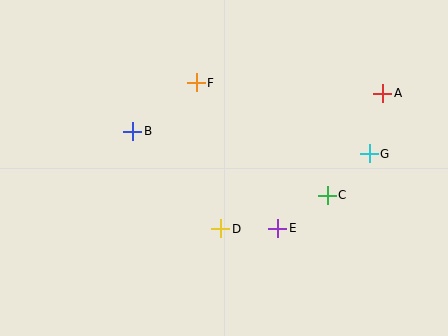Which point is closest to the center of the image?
Point D at (221, 229) is closest to the center.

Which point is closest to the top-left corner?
Point B is closest to the top-left corner.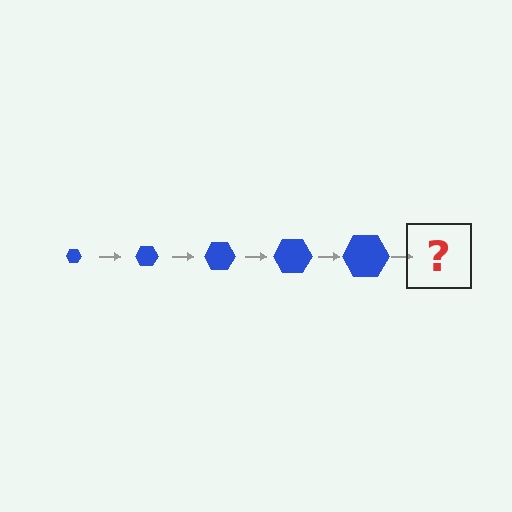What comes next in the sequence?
The next element should be a blue hexagon, larger than the previous one.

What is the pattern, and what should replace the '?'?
The pattern is that the hexagon gets progressively larger each step. The '?' should be a blue hexagon, larger than the previous one.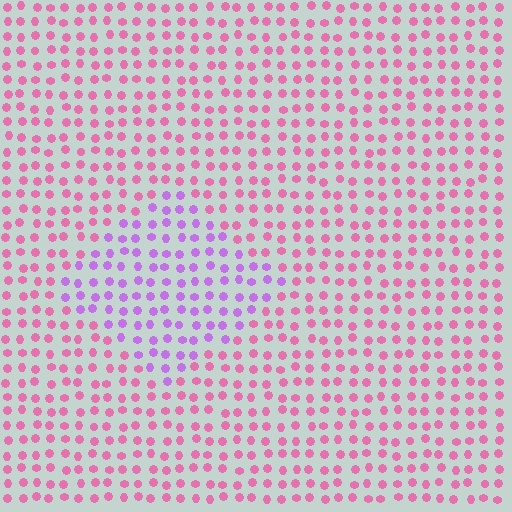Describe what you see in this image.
The image is filled with small pink elements in a uniform arrangement. A diamond-shaped region is visible where the elements are tinted to a slightly different hue, forming a subtle color boundary.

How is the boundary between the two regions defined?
The boundary is defined purely by a slight shift in hue (about 46 degrees). Spacing, size, and orientation are identical on both sides.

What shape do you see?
I see a diamond.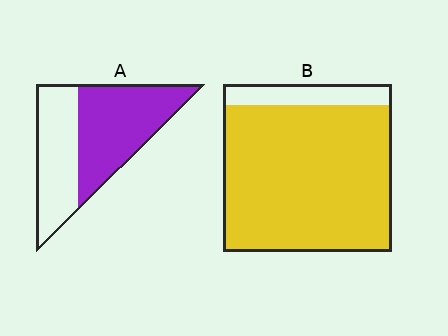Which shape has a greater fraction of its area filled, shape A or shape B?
Shape B.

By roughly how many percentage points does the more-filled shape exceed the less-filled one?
By roughly 30 percentage points (B over A).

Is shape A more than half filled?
Yes.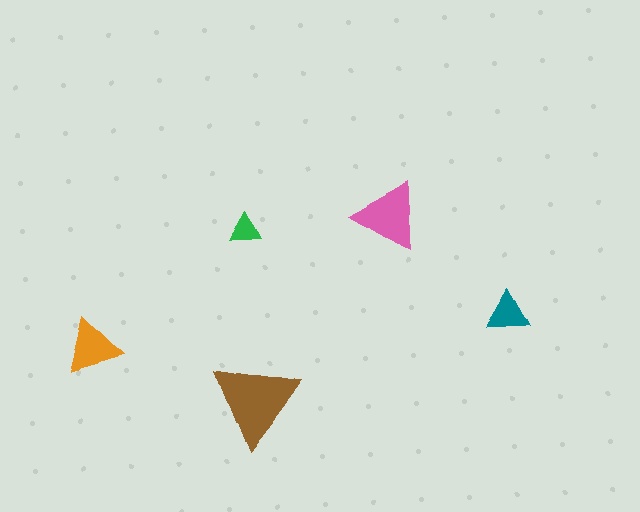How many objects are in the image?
There are 5 objects in the image.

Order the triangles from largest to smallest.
the brown one, the pink one, the orange one, the teal one, the green one.